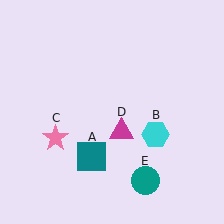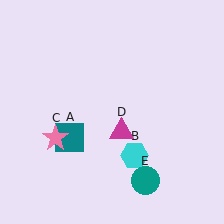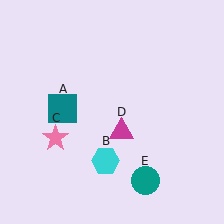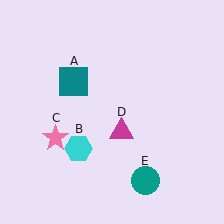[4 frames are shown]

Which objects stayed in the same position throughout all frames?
Pink star (object C) and magenta triangle (object D) and teal circle (object E) remained stationary.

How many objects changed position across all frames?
2 objects changed position: teal square (object A), cyan hexagon (object B).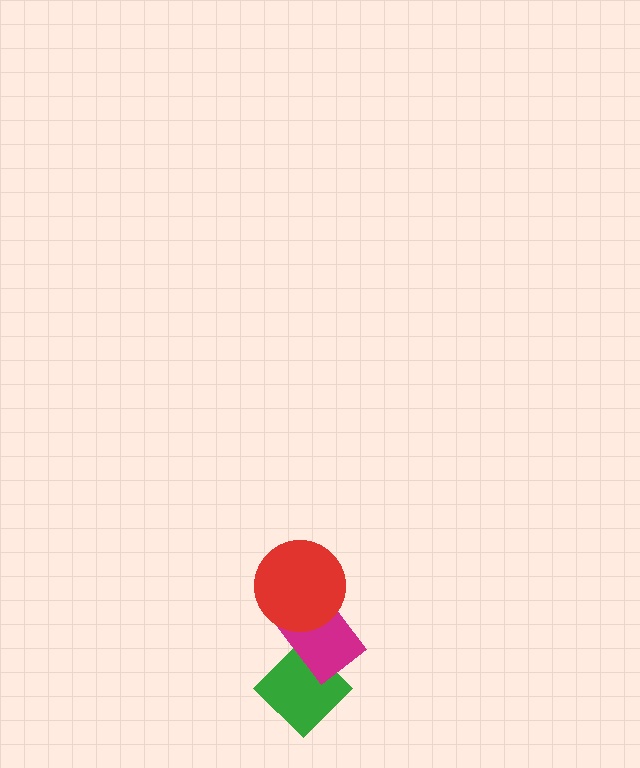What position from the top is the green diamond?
The green diamond is 3rd from the top.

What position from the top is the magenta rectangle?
The magenta rectangle is 2nd from the top.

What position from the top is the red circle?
The red circle is 1st from the top.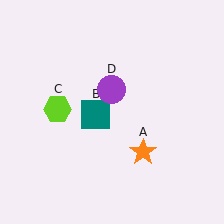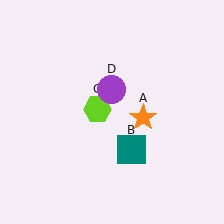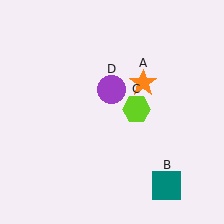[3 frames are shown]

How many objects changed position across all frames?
3 objects changed position: orange star (object A), teal square (object B), lime hexagon (object C).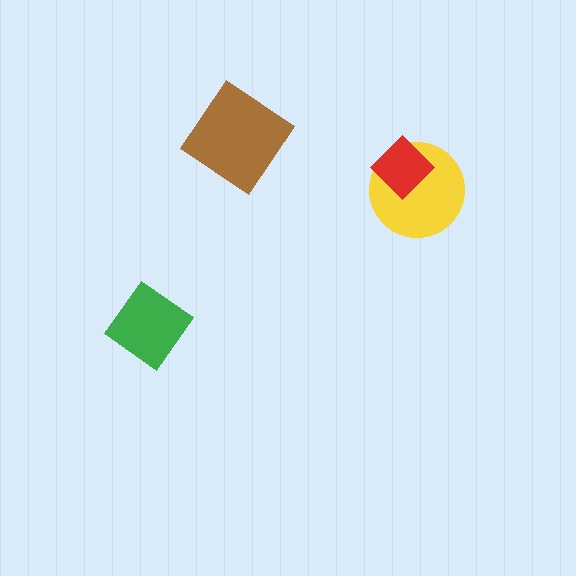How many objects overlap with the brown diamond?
0 objects overlap with the brown diamond.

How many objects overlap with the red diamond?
1 object overlaps with the red diamond.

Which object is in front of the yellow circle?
The red diamond is in front of the yellow circle.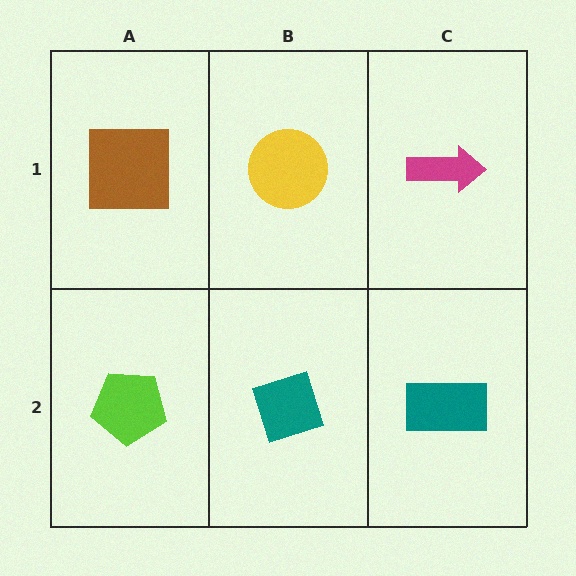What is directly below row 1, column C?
A teal rectangle.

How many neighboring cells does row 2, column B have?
3.